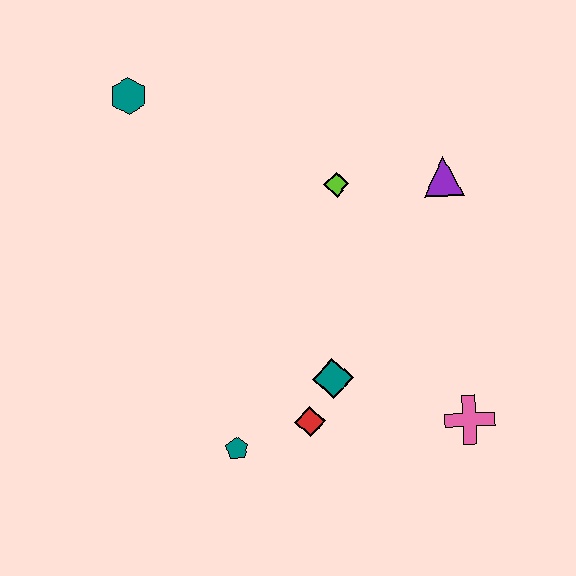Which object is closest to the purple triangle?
The lime diamond is closest to the purple triangle.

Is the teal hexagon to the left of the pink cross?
Yes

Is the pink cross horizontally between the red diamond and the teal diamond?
No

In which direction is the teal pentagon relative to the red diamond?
The teal pentagon is to the left of the red diamond.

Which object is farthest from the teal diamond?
The teal hexagon is farthest from the teal diamond.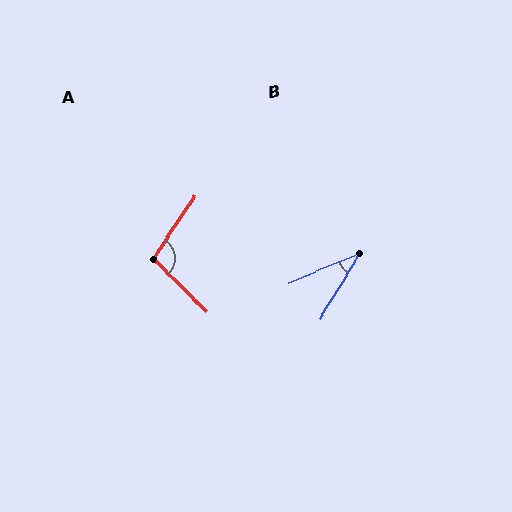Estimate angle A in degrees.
Approximately 101 degrees.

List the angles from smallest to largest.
B (36°), A (101°).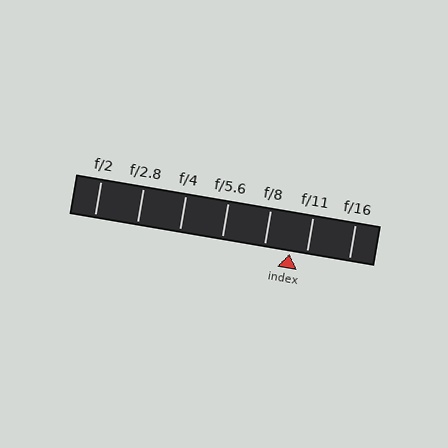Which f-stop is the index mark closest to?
The index mark is closest to f/11.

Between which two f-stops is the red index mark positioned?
The index mark is between f/8 and f/11.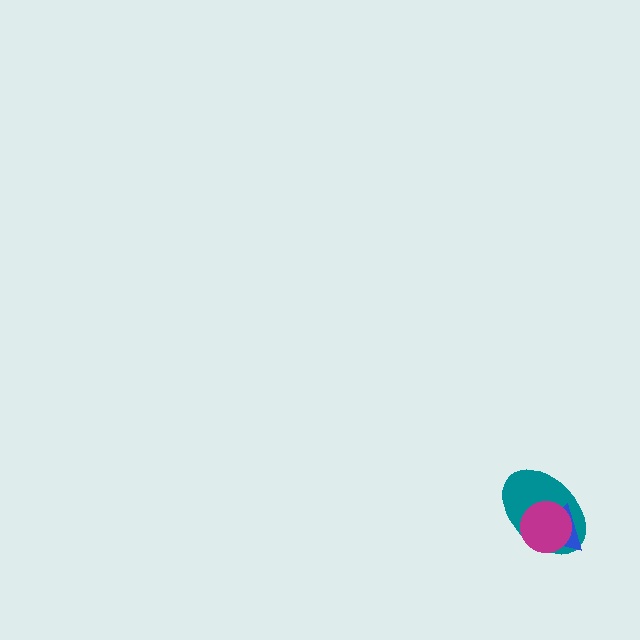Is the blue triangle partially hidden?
Yes, it is partially covered by another shape.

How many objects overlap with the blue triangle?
2 objects overlap with the blue triangle.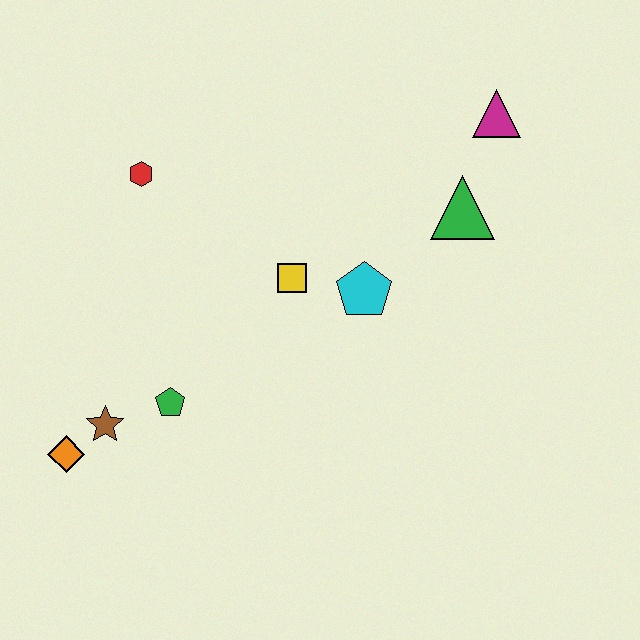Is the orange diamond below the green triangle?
Yes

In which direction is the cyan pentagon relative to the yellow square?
The cyan pentagon is to the right of the yellow square.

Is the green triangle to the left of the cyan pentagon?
No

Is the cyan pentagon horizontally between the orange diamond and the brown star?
No